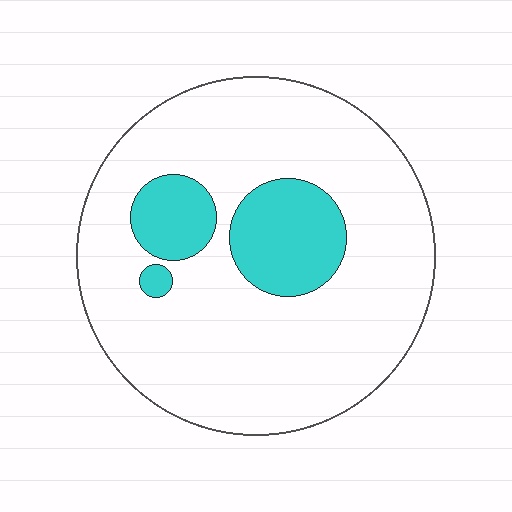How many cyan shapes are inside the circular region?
3.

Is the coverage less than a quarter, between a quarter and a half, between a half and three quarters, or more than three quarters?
Less than a quarter.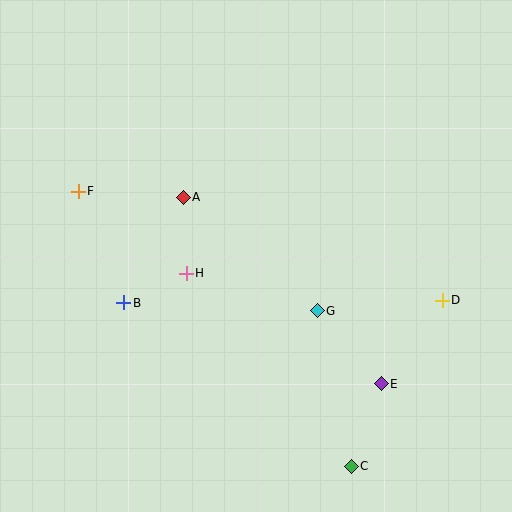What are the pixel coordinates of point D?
Point D is at (442, 300).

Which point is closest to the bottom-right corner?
Point C is closest to the bottom-right corner.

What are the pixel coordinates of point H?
Point H is at (186, 273).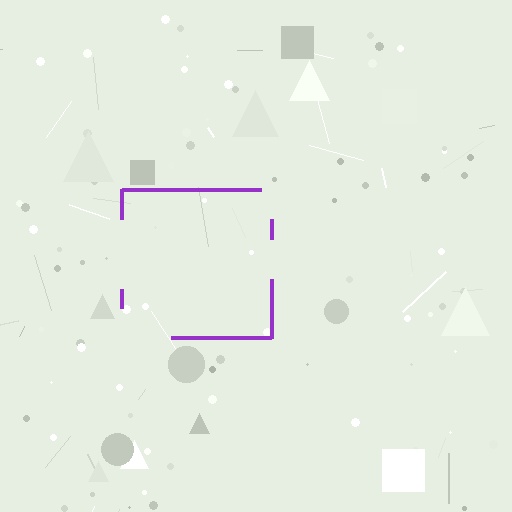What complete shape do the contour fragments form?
The contour fragments form a square.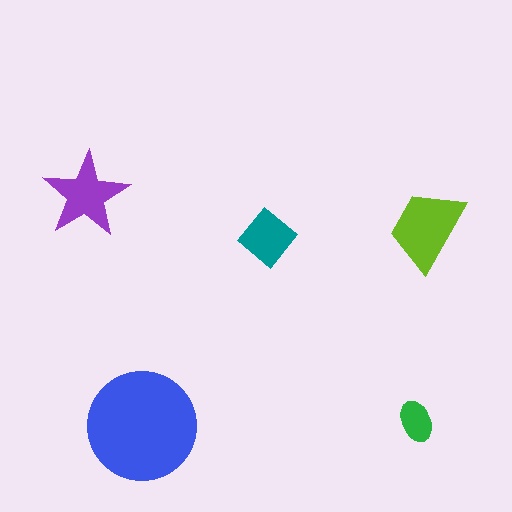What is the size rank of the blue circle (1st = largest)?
1st.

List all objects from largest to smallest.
The blue circle, the lime trapezoid, the purple star, the teal diamond, the green ellipse.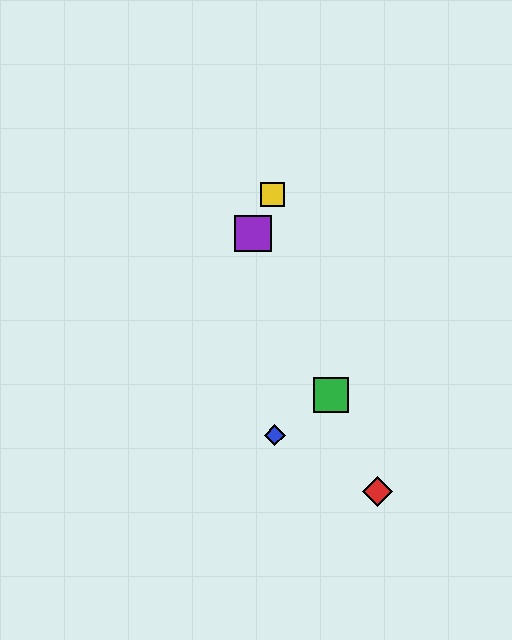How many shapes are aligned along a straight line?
3 shapes (the red diamond, the green square, the purple square) are aligned along a straight line.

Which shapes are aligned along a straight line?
The red diamond, the green square, the purple square are aligned along a straight line.